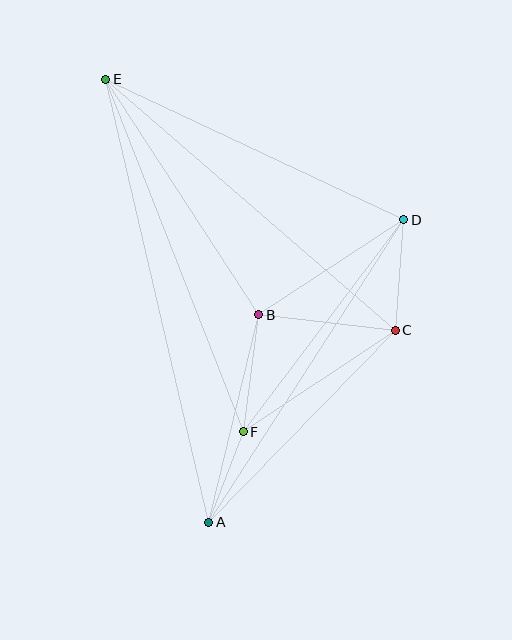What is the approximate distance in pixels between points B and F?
The distance between B and F is approximately 118 pixels.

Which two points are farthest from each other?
Points A and E are farthest from each other.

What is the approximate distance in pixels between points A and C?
The distance between A and C is approximately 267 pixels.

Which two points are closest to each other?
Points A and F are closest to each other.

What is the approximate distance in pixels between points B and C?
The distance between B and C is approximately 137 pixels.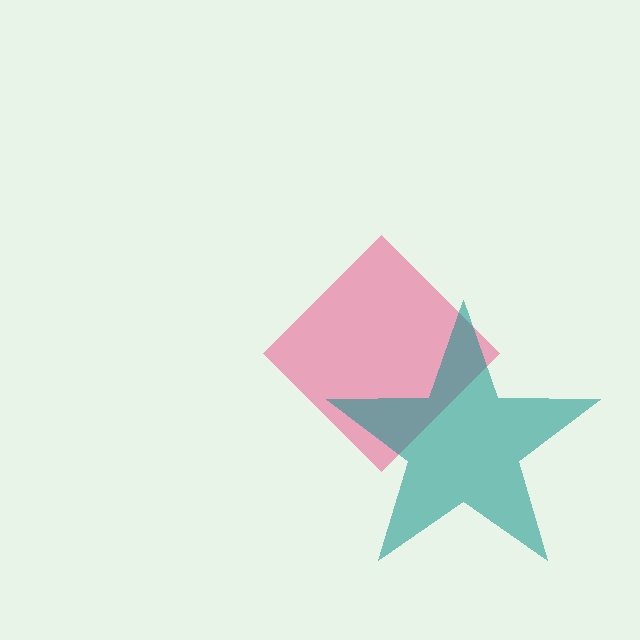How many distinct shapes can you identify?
There are 2 distinct shapes: a pink diamond, a teal star.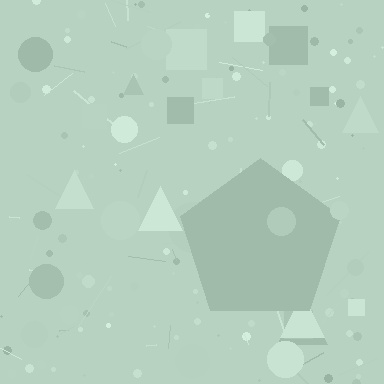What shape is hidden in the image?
A pentagon is hidden in the image.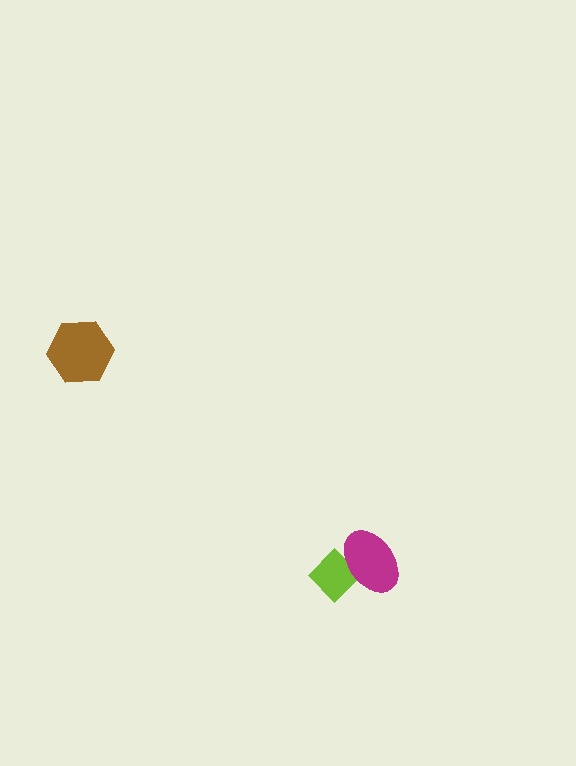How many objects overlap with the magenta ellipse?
1 object overlaps with the magenta ellipse.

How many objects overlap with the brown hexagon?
0 objects overlap with the brown hexagon.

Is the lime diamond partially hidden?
Yes, it is partially covered by another shape.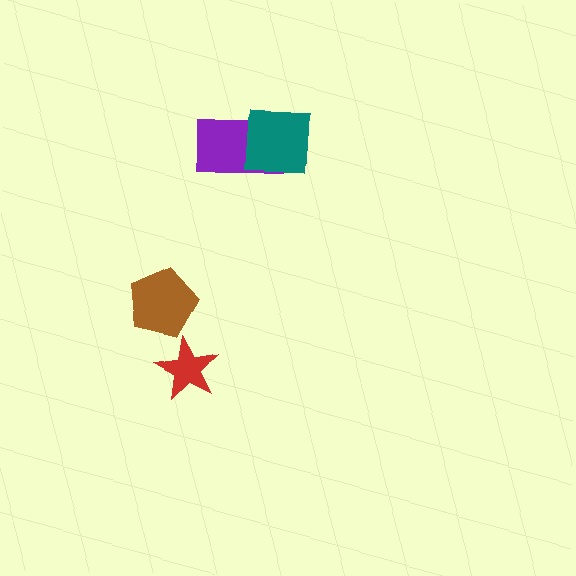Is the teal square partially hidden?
No, no other shape covers it.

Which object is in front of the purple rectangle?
The teal square is in front of the purple rectangle.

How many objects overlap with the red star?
0 objects overlap with the red star.